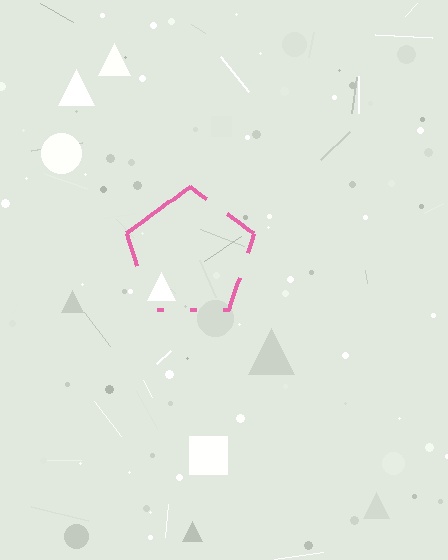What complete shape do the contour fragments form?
The contour fragments form a pentagon.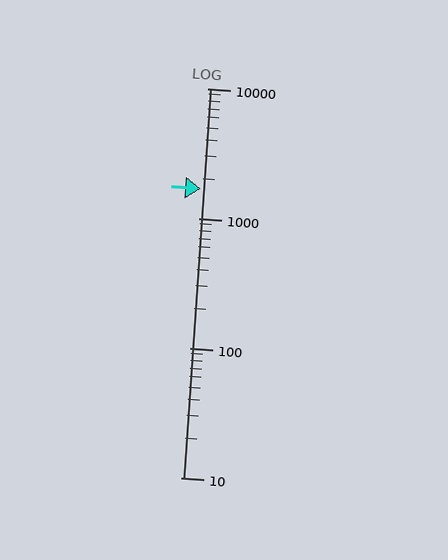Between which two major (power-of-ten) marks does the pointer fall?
The pointer is between 1000 and 10000.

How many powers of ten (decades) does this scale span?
The scale spans 3 decades, from 10 to 10000.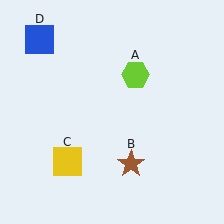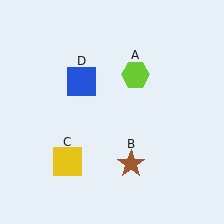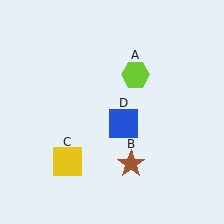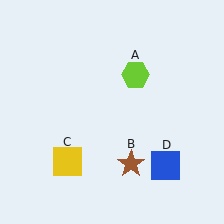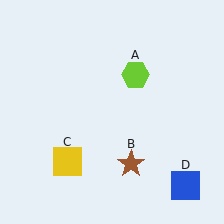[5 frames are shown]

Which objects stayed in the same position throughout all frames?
Lime hexagon (object A) and brown star (object B) and yellow square (object C) remained stationary.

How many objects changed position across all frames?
1 object changed position: blue square (object D).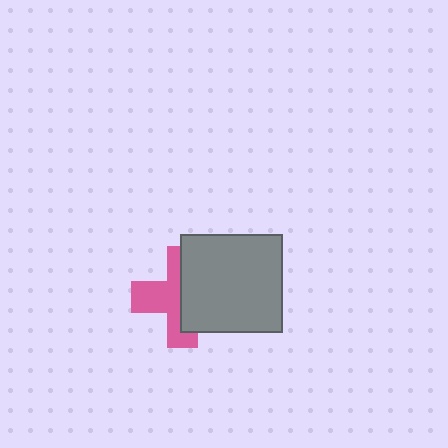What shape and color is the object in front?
The object in front is a gray rectangle.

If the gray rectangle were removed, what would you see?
You would see the complete pink cross.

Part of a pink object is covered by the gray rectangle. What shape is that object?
It is a cross.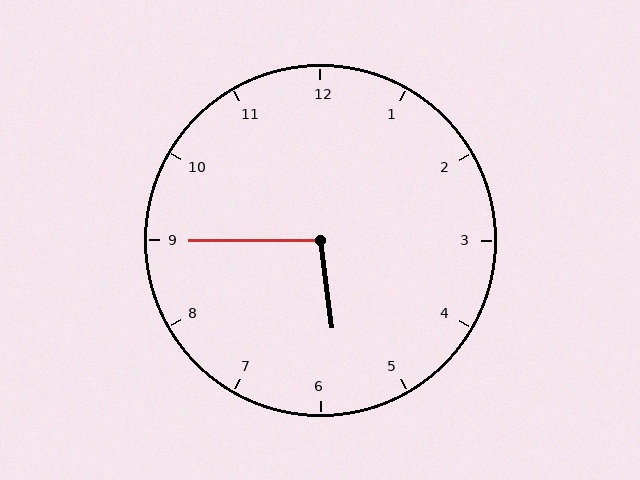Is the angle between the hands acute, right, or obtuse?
It is obtuse.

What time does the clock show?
5:45.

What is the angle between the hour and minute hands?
Approximately 98 degrees.